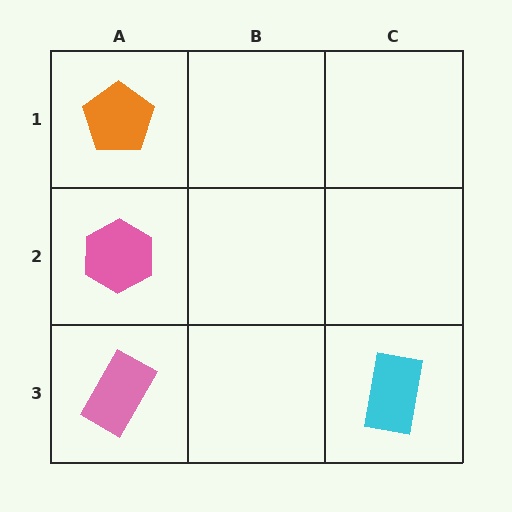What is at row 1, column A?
An orange pentagon.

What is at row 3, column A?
A pink rectangle.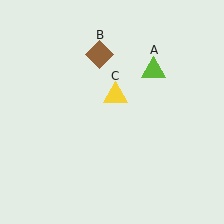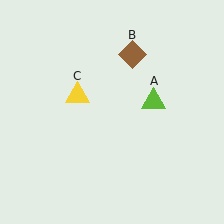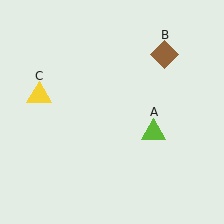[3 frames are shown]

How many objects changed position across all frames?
3 objects changed position: lime triangle (object A), brown diamond (object B), yellow triangle (object C).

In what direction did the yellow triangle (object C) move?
The yellow triangle (object C) moved left.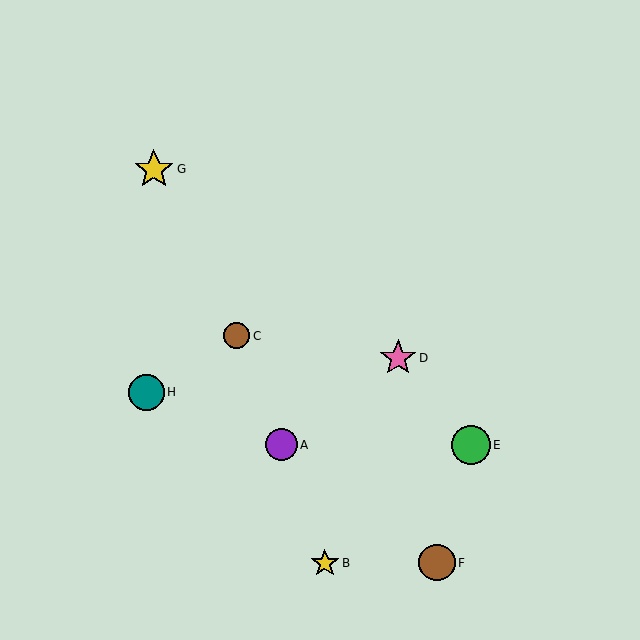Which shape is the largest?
The yellow star (labeled G) is the largest.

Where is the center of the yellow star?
The center of the yellow star is at (325, 563).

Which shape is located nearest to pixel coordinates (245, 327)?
The brown circle (labeled C) at (237, 336) is nearest to that location.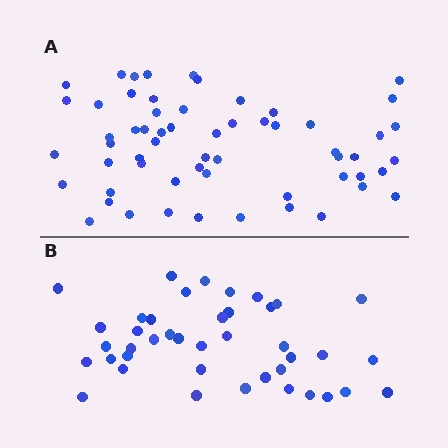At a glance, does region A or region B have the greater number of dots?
Region A (the top region) has more dots.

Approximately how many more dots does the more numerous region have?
Region A has approximately 20 more dots than region B.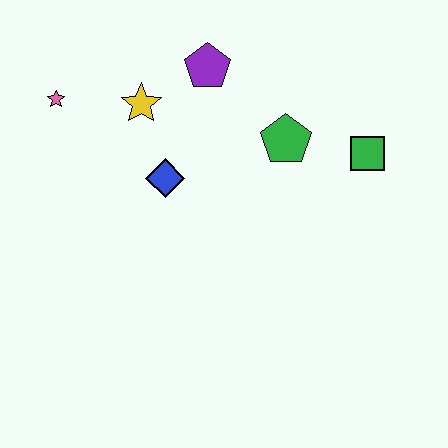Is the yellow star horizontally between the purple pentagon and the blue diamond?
No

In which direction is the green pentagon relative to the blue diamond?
The green pentagon is to the right of the blue diamond.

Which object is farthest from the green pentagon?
The pink star is farthest from the green pentagon.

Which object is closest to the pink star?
The yellow star is closest to the pink star.